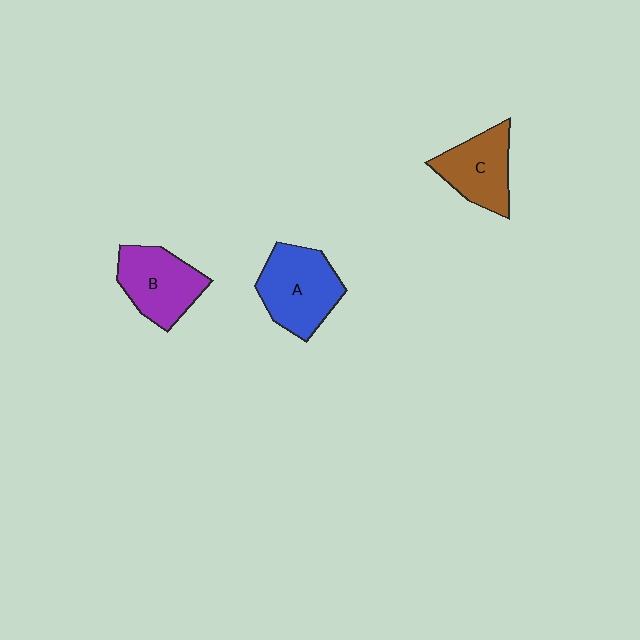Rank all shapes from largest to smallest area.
From largest to smallest: A (blue), B (purple), C (brown).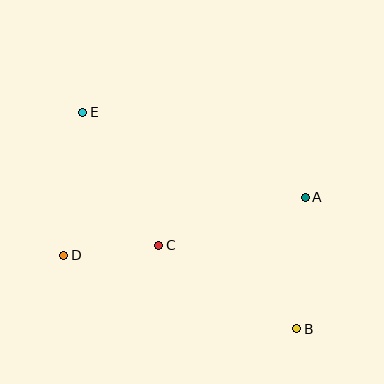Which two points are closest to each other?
Points C and D are closest to each other.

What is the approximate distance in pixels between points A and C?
The distance between A and C is approximately 154 pixels.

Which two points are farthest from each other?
Points B and E are farthest from each other.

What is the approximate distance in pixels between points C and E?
The distance between C and E is approximately 153 pixels.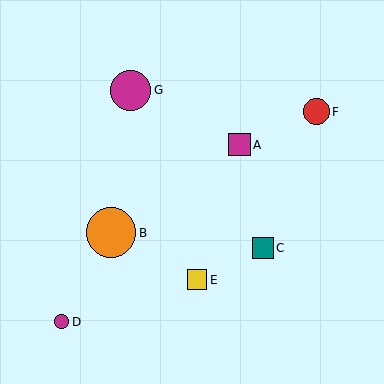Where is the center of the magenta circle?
The center of the magenta circle is at (62, 322).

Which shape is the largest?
The orange circle (labeled B) is the largest.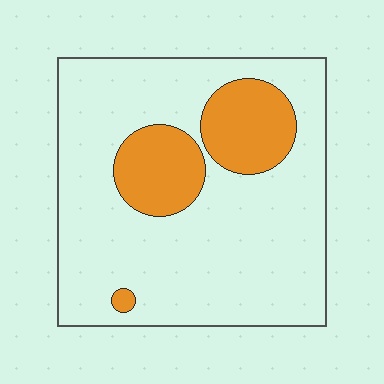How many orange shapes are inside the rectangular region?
3.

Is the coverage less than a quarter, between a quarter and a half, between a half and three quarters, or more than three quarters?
Less than a quarter.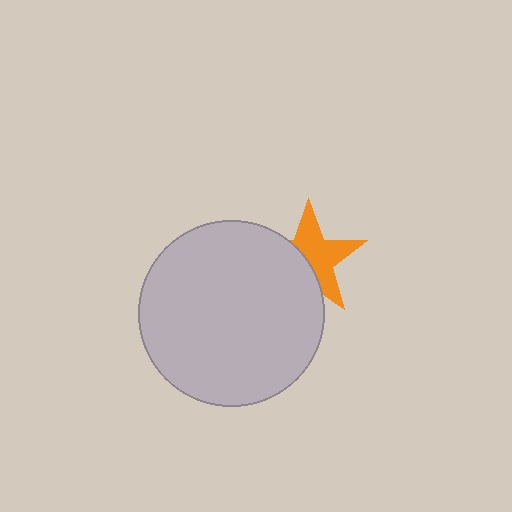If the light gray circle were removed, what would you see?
You would see the complete orange star.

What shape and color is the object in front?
The object in front is a light gray circle.